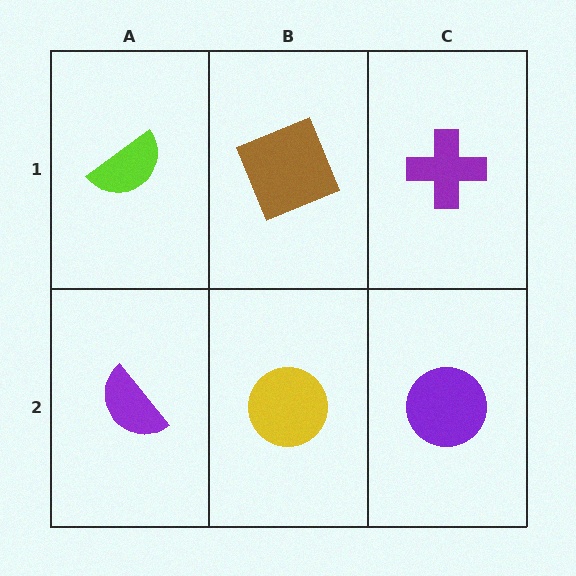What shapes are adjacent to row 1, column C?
A purple circle (row 2, column C), a brown square (row 1, column B).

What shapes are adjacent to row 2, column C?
A purple cross (row 1, column C), a yellow circle (row 2, column B).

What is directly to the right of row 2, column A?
A yellow circle.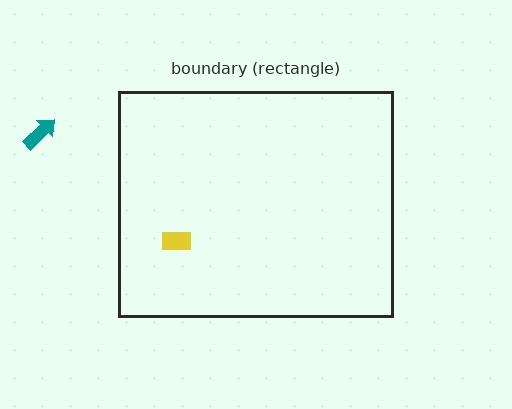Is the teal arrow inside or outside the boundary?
Outside.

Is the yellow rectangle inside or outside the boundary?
Inside.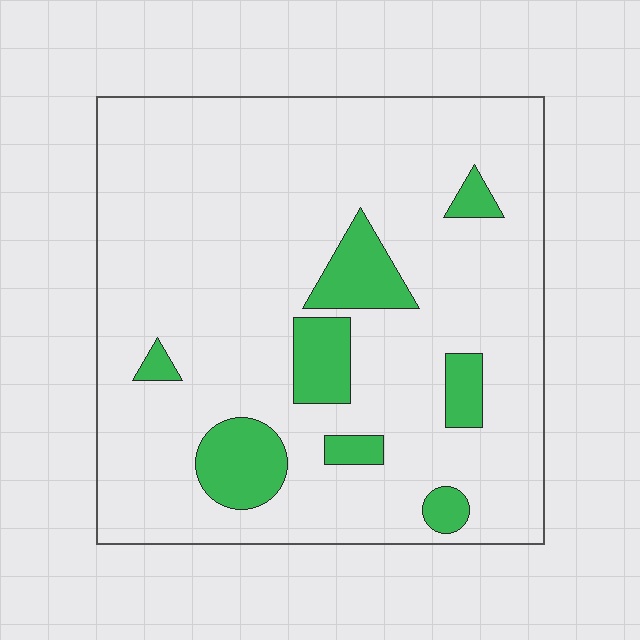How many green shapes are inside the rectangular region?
8.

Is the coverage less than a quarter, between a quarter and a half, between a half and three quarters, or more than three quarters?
Less than a quarter.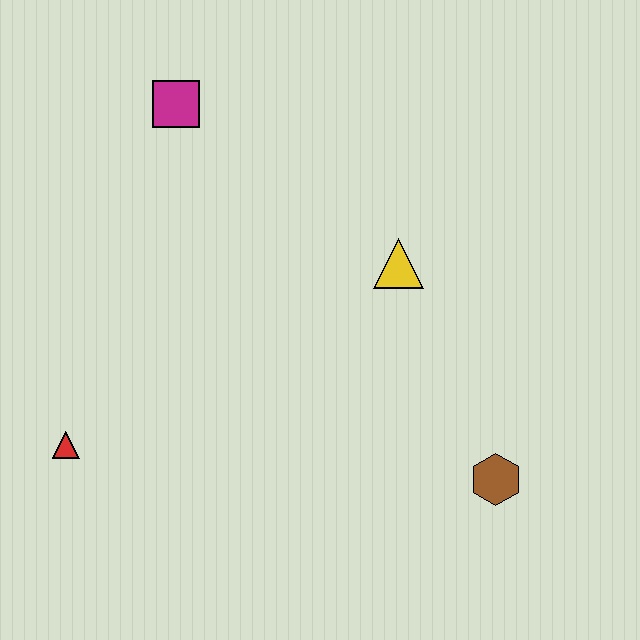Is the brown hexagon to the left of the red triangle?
No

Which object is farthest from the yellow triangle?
The red triangle is farthest from the yellow triangle.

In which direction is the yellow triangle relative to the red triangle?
The yellow triangle is to the right of the red triangle.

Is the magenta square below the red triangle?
No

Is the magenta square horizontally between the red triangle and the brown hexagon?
Yes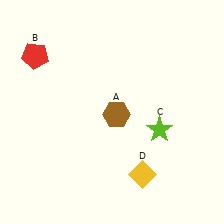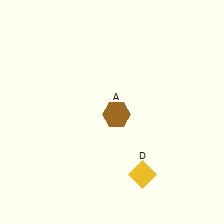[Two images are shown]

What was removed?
The red pentagon (B), the lime star (C) were removed in Image 2.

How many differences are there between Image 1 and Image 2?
There are 2 differences between the two images.